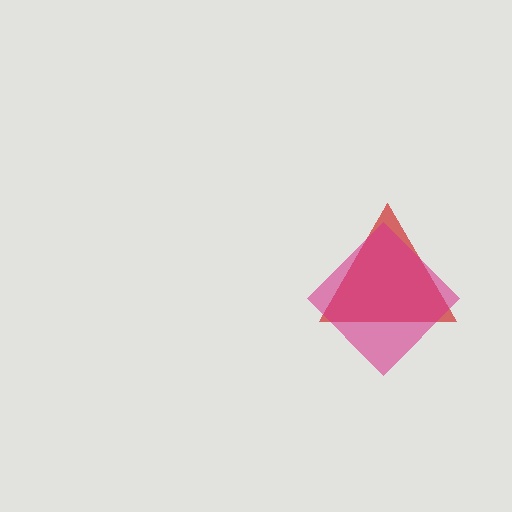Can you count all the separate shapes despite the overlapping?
Yes, there are 2 separate shapes.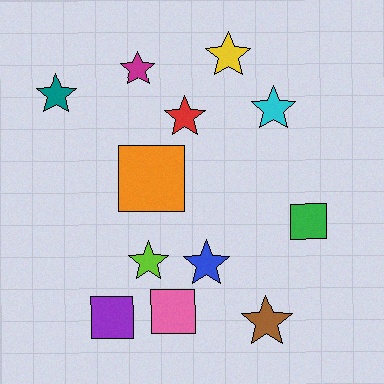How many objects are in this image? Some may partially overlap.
There are 12 objects.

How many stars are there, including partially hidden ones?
There are 8 stars.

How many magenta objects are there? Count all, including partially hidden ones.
There is 1 magenta object.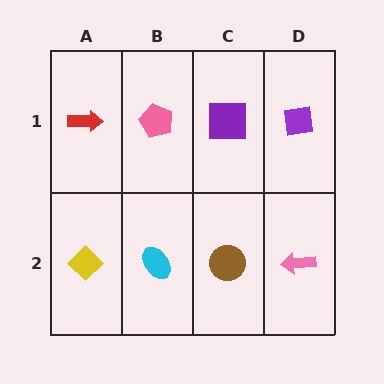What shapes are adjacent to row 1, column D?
A pink arrow (row 2, column D), a purple square (row 1, column C).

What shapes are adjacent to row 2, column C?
A purple square (row 1, column C), a cyan ellipse (row 2, column B), a pink arrow (row 2, column D).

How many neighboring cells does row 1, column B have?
3.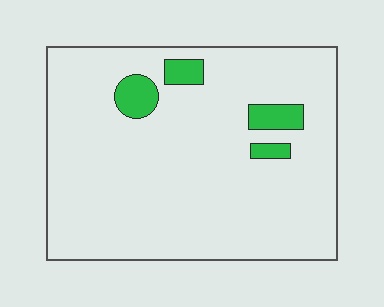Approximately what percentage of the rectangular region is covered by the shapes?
Approximately 10%.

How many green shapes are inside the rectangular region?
4.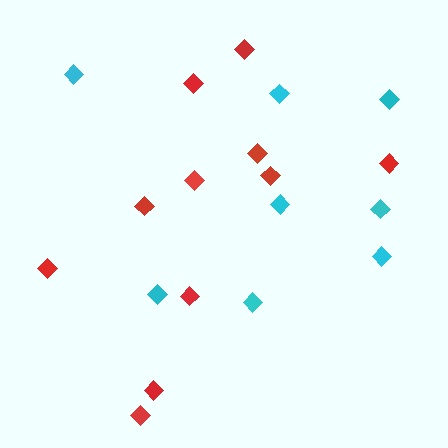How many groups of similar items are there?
There are 2 groups: one group of red diamonds (11) and one group of cyan diamonds (8).